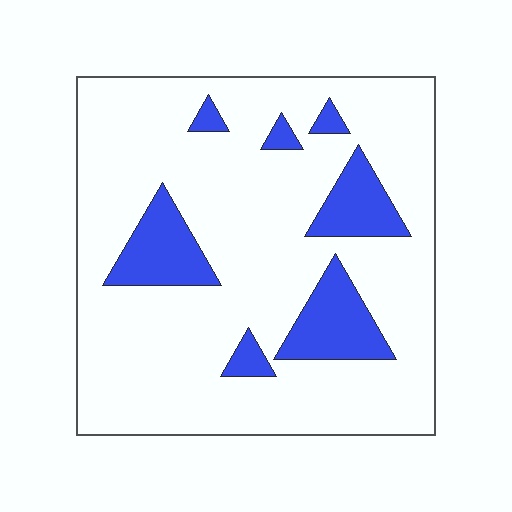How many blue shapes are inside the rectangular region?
7.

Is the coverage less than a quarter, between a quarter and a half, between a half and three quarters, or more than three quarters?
Less than a quarter.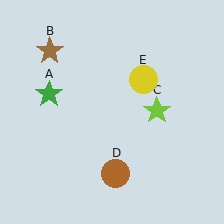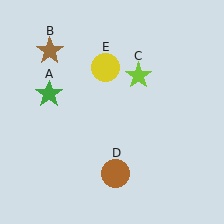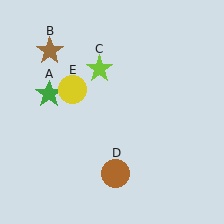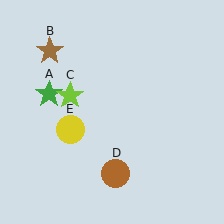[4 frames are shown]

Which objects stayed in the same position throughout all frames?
Green star (object A) and brown star (object B) and brown circle (object D) remained stationary.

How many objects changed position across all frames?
2 objects changed position: lime star (object C), yellow circle (object E).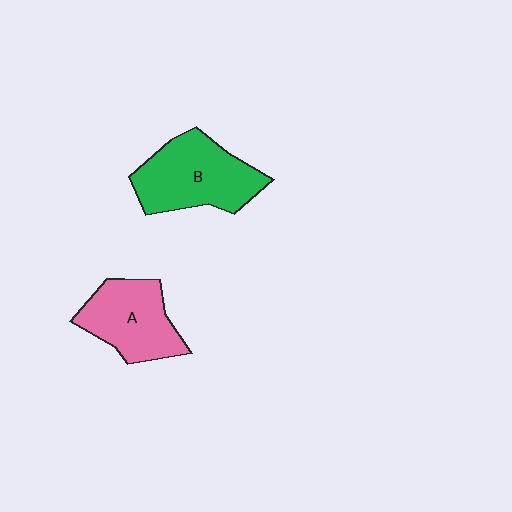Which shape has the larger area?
Shape B (green).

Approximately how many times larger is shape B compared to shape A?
Approximately 1.2 times.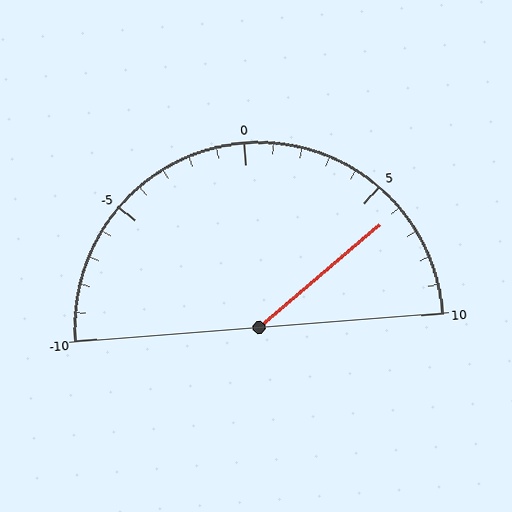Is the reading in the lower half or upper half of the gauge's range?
The reading is in the upper half of the range (-10 to 10).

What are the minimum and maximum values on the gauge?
The gauge ranges from -10 to 10.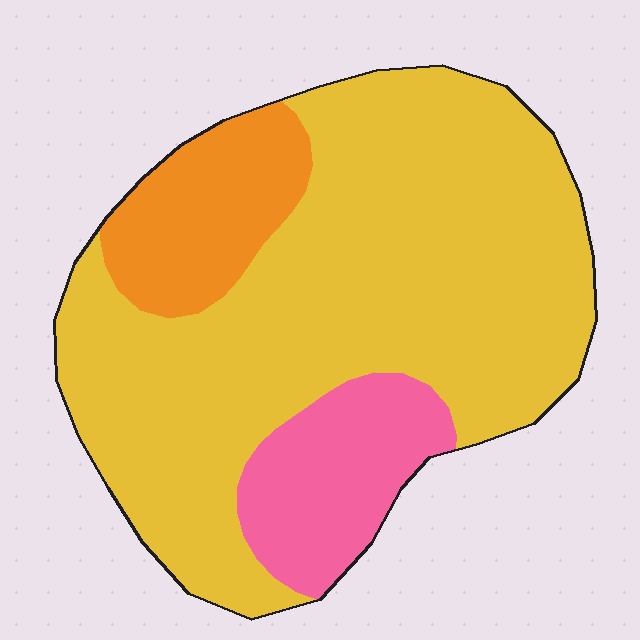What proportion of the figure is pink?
Pink covers roughly 15% of the figure.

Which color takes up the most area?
Yellow, at roughly 70%.